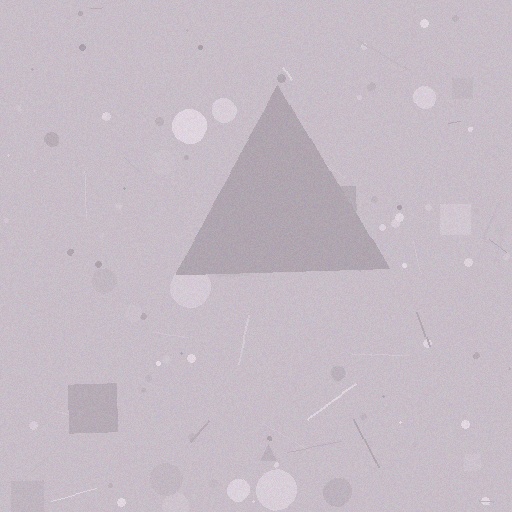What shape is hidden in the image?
A triangle is hidden in the image.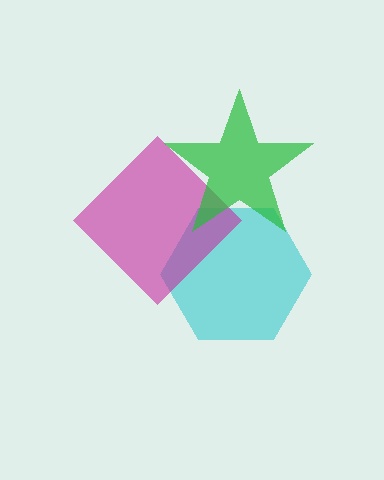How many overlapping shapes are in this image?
There are 3 overlapping shapes in the image.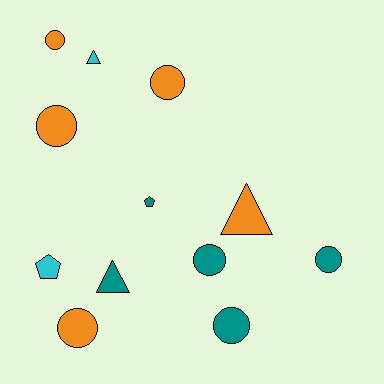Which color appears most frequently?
Orange, with 5 objects.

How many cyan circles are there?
There are no cyan circles.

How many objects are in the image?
There are 12 objects.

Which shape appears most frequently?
Circle, with 7 objects.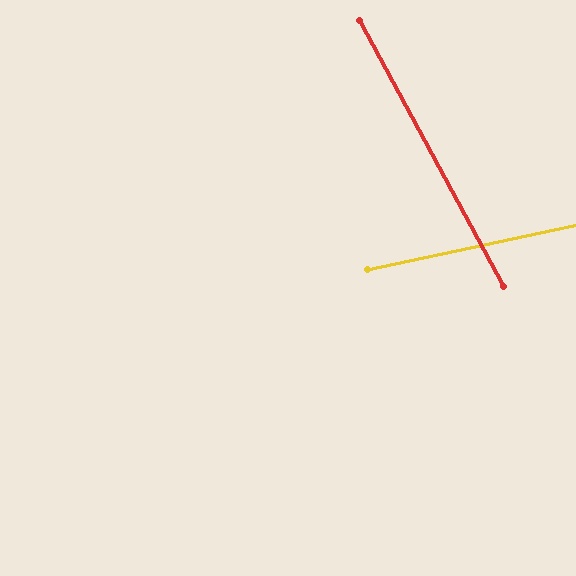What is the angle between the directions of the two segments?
Approximately 74 degrees.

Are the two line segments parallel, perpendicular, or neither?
Neither parallel nor perpendicular — they differ by about 74°.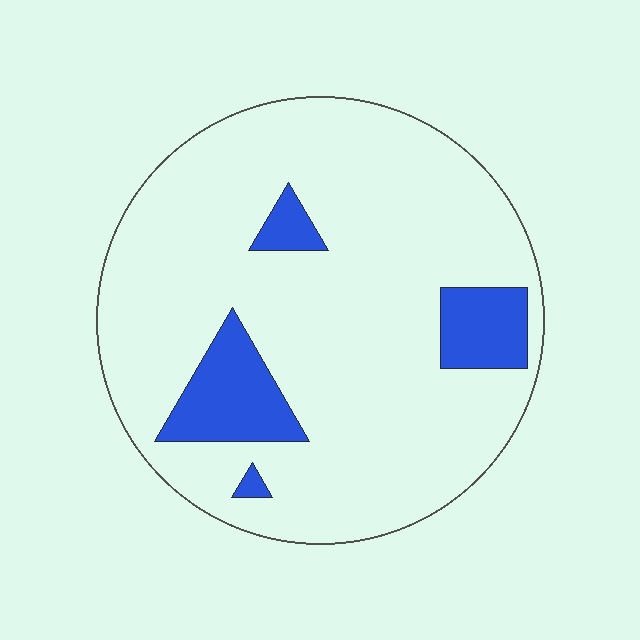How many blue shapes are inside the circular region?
4.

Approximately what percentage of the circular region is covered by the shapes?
Approximately 15%.